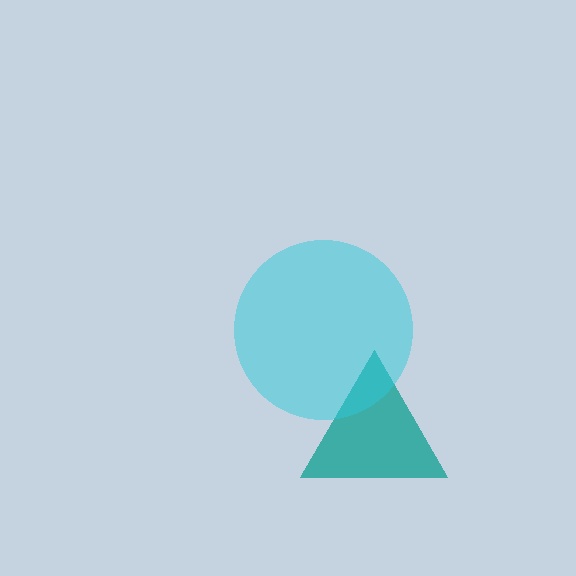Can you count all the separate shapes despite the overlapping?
Yes, there are 2 separate shapes.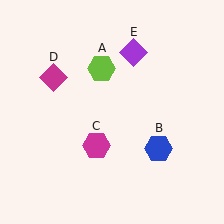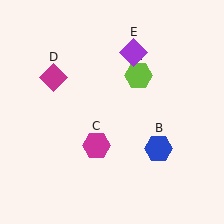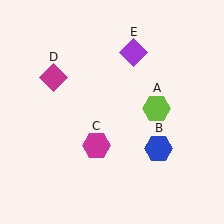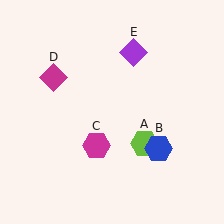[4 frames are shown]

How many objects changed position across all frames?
1 object changed position: lime hexagon (object A).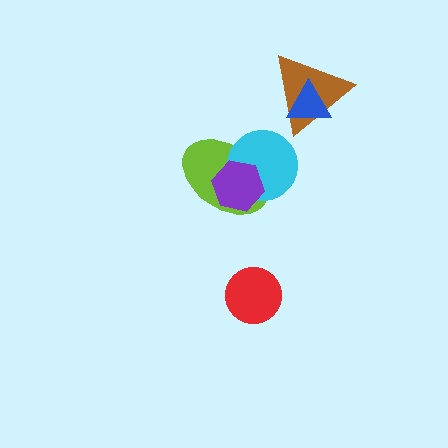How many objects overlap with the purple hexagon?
2 objects overlap with the purple hexagon.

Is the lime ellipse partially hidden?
Yes, it is partially covered by another shape.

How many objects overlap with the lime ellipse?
2 objects overlap with the lime ellipse.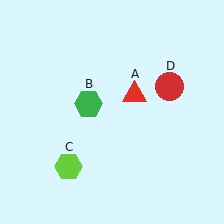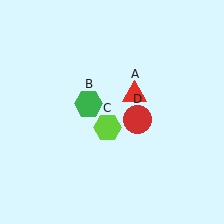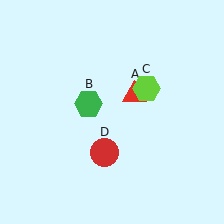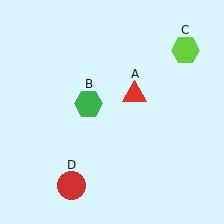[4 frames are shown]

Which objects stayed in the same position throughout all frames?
Red triangle (object A) and green hexagon (object B) remained stationary.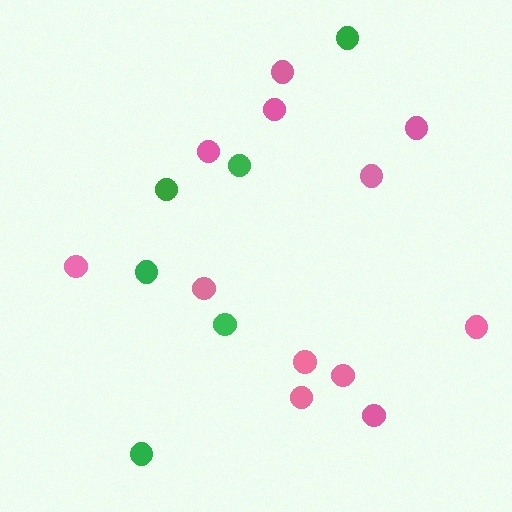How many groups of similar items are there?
There are 2 groups: one group of green circles (6) and one group of pink circles (12).